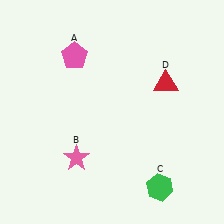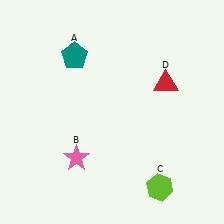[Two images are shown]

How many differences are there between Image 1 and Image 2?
There are 2 differences between the two images.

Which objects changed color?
A changed from pink to teal. C changed from green to lime.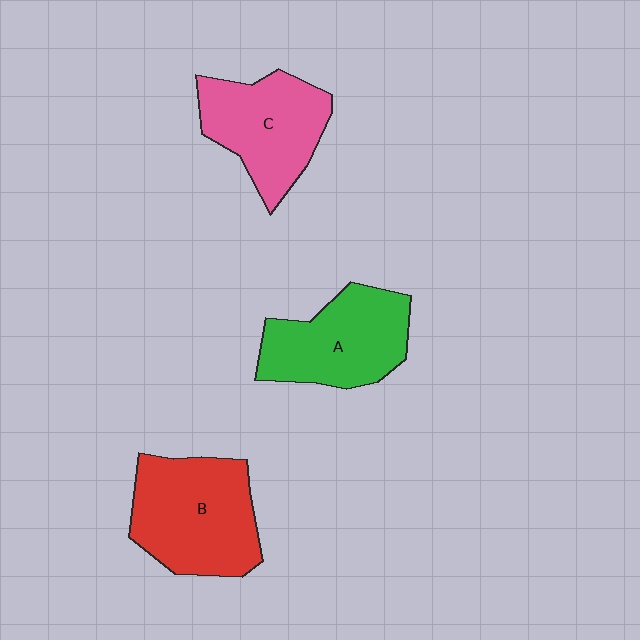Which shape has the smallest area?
Shape C (pink).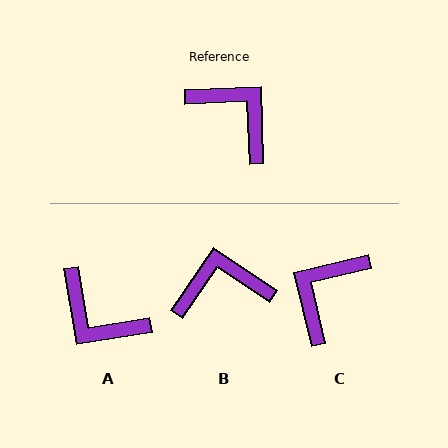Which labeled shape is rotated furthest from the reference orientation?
A, about 173 degrees away.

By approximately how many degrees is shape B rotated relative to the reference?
Approximately 54 degrees counter-clockwise.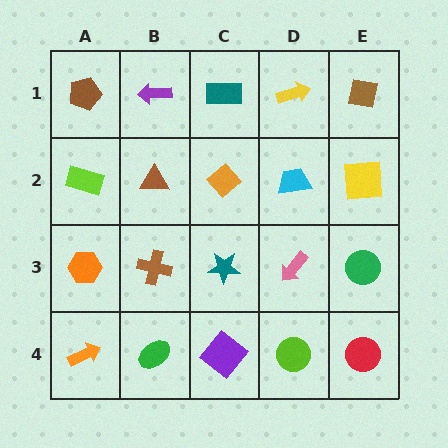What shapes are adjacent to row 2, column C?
A teal rectangle (row 1, column C), a teal star (row 3, column C), a brown triangle (row 2, column B), a cyan trapezoid (row 2, column D).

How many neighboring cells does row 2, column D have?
4.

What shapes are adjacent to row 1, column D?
A cyan trapezoid (row 2, column D), a teal rectangle (row 1, column C), a brown square (row 1, column E).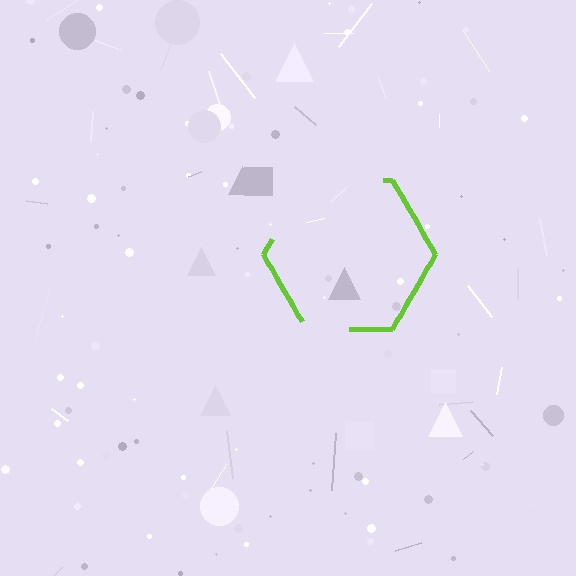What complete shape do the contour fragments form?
The contour fragments form a hexagon.